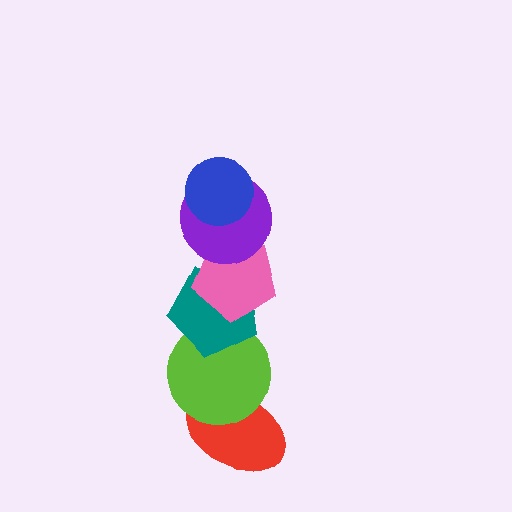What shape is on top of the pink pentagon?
The purple circle is on top of the pink pentagon.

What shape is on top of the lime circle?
The teal pentagon is on top of the lime circle.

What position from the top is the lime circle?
The lime circle is 5th from the top.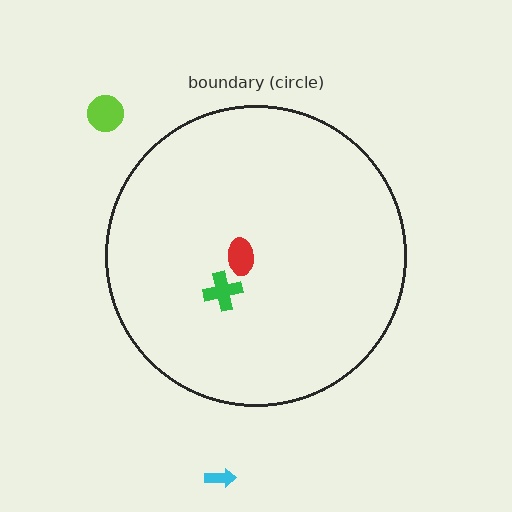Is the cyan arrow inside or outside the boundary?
Outside.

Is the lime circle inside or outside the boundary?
Outside.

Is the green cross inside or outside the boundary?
Inside.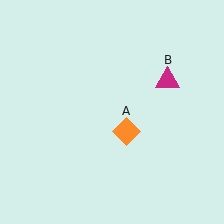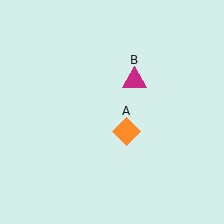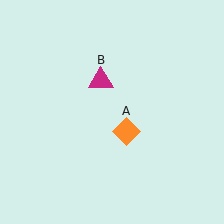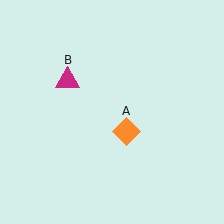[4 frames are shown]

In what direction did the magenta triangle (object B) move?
The magenta triangle (object B) moved left.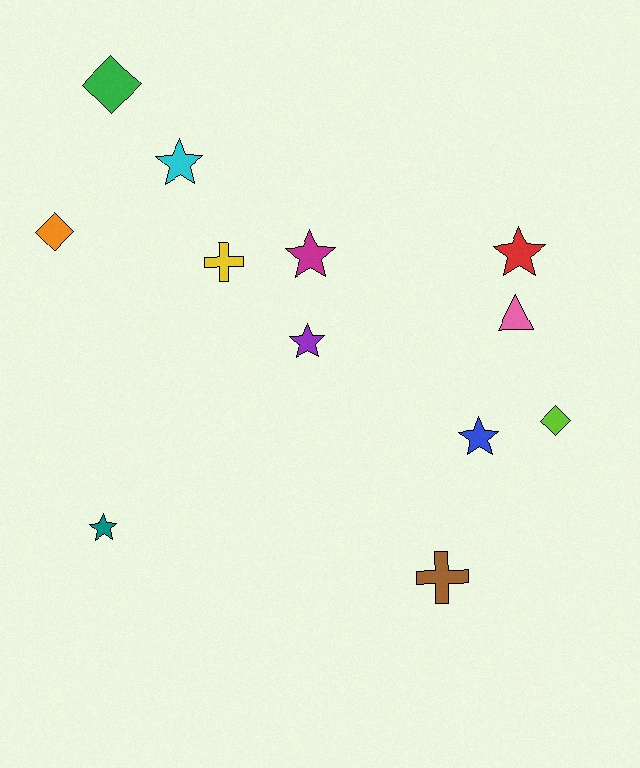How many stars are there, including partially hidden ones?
There are 6 stars.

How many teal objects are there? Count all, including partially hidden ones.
There is 1 teal object.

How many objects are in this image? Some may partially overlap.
There are 12 objects.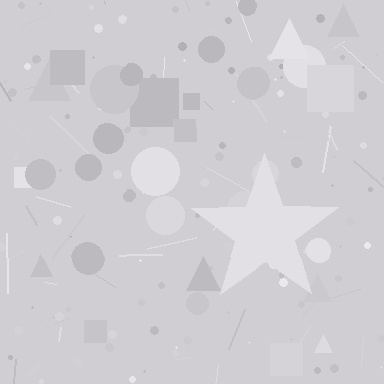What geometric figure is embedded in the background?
A star is embedded in the background.